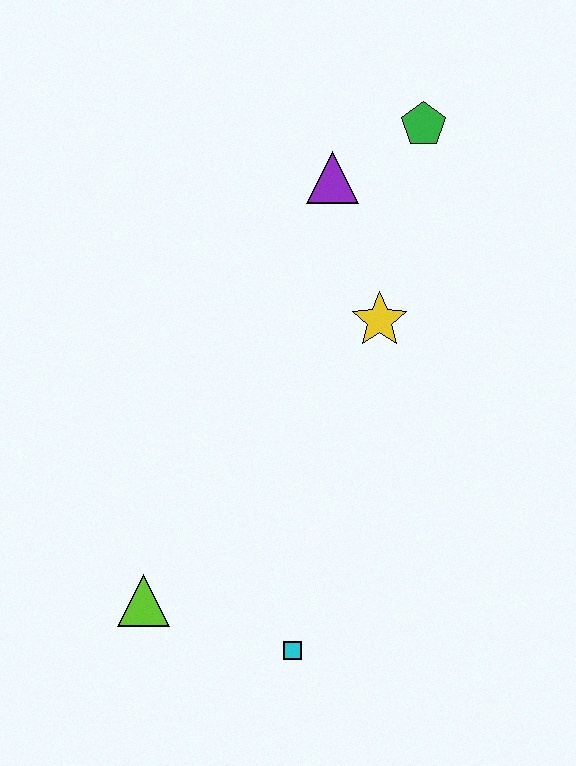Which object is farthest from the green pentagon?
The lime triangle is farthest from the green pentagon.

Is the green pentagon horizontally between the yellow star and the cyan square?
No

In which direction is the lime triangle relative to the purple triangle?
The lime triangle is below the purple triangle.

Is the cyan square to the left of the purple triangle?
Yes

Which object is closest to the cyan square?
The lime triangle is closest to the cyan square.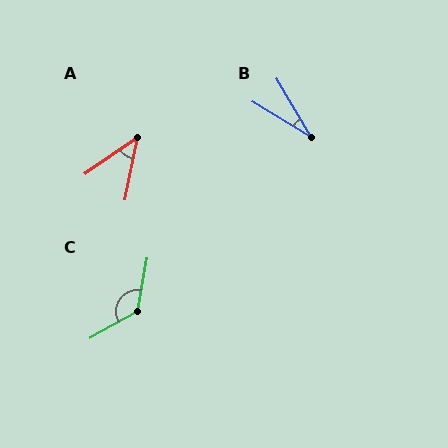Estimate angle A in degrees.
Approximately 44 degrees.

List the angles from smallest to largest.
B (29°), A (44°), C (129°).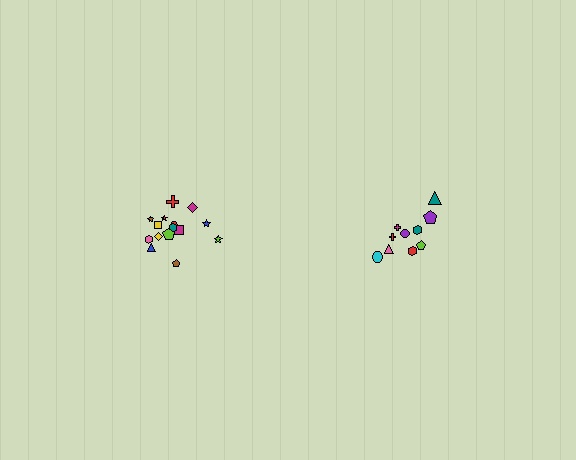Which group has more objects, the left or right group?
The left group.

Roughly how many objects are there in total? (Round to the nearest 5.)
Roughly 25 objects in total.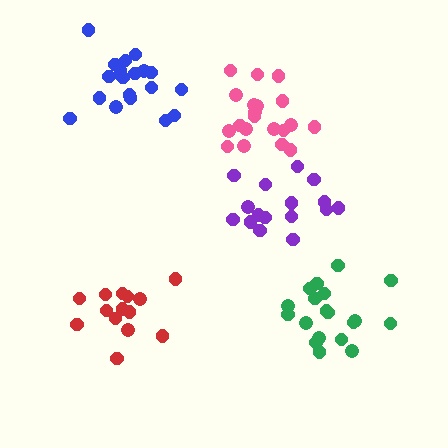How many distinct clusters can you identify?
There are 5 distinct clusters.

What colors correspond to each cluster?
The clusters are colored: pink, red, purple, green, blue.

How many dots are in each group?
Group 1: 20 dots, Group 2: 14 dots, Group 3: 16 dots, Group 4: 19 dots, Group 5: 20 dots (89 total).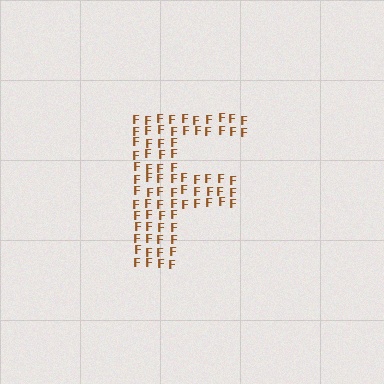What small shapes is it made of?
It is made of small letter F's.